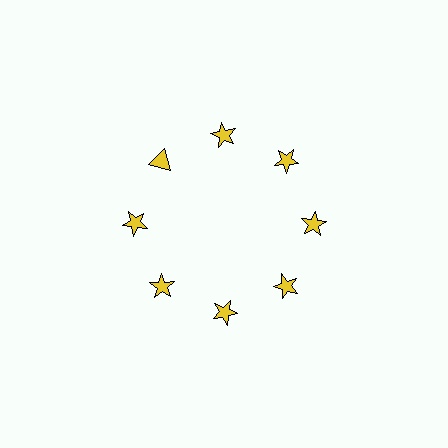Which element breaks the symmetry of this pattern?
The yellow triangle at roughly the 10 o'clock position breaks the symmetry. All other shapes are yellow stars.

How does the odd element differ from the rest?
It has a different shape: triangle instead of star.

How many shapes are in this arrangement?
There are 8 shapes arranged in a ring pattern.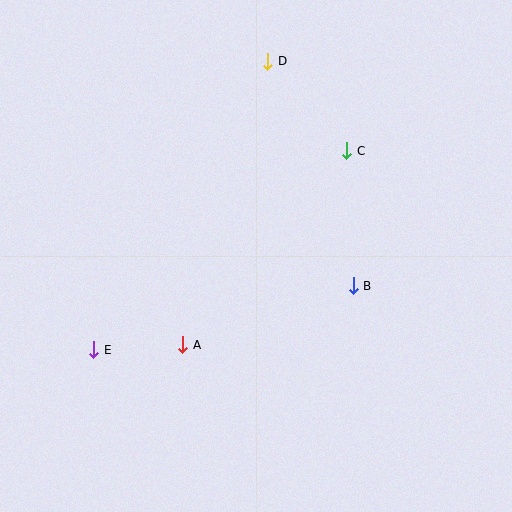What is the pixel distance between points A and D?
The distance between A and D is 296 pixels.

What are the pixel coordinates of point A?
Point A is at (183, 345).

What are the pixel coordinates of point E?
Point E is at (94, 350).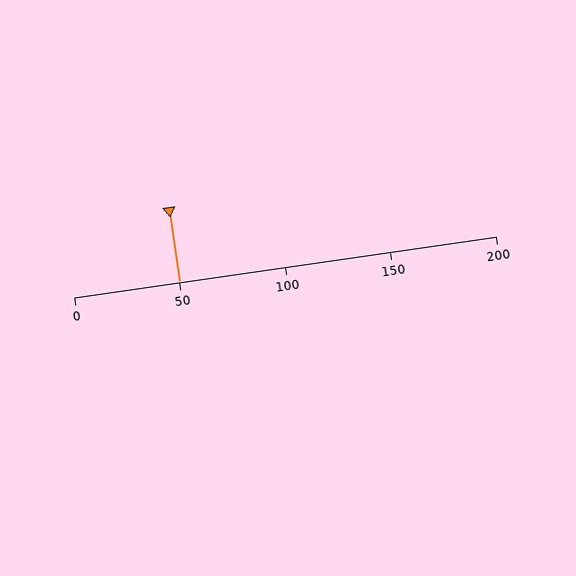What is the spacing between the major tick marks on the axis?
The major ticks are spaced 50 apart.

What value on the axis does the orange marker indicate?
The marker indicates approximately 50.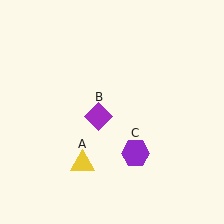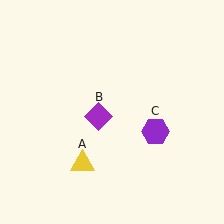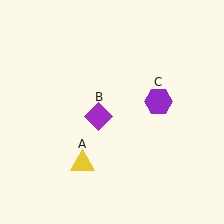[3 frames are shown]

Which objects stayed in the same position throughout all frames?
Yellow triangle (object A) and purple diamond (object B) remained stationary.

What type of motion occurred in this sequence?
The purple hexagon (object C) rotated counterclockwise around the center of the scene.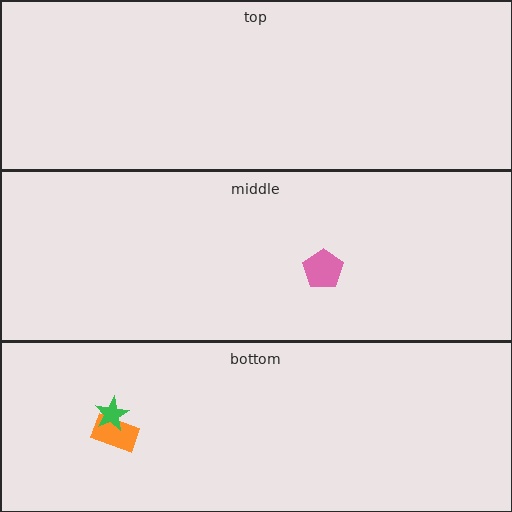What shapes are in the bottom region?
The orange rectangle, the green star.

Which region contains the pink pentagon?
The middle region.